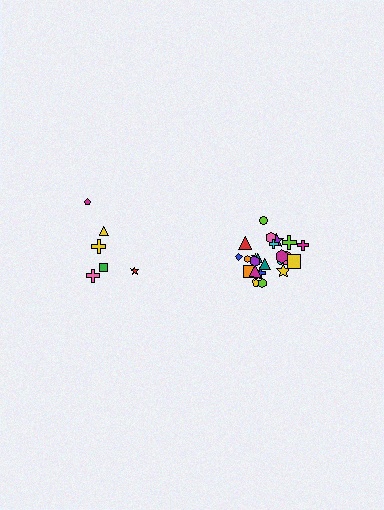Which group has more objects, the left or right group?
The right group.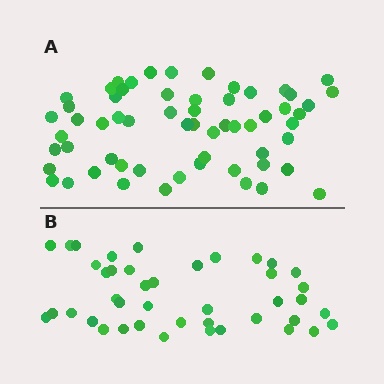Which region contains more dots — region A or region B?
Region A (the top region) has more dots.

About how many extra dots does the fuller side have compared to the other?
Region A has approximately 20 more dots than region B.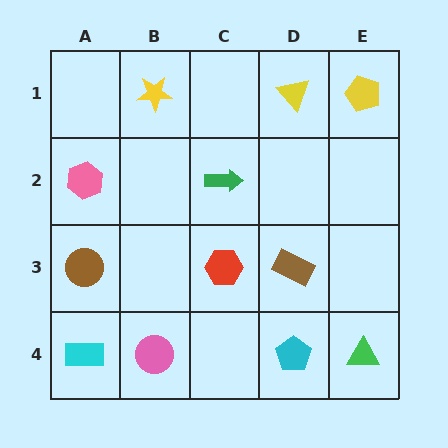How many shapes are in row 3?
3 shapes.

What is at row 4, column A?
A cyan rectangle.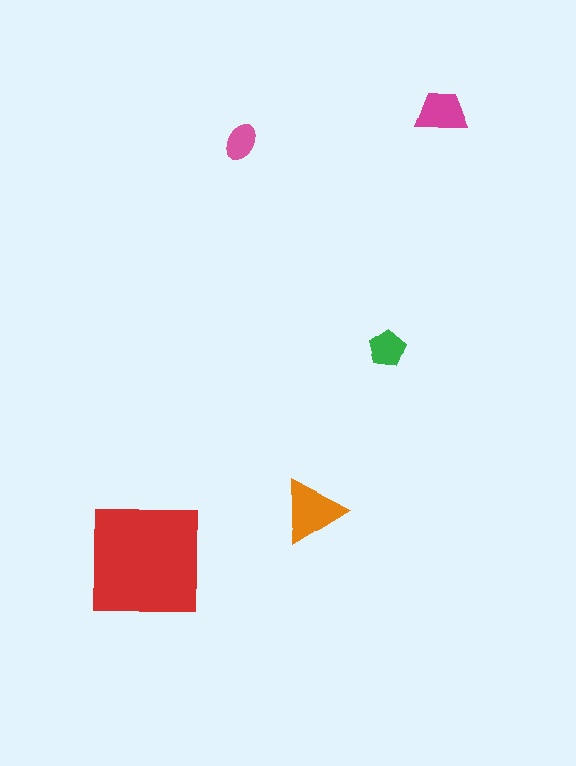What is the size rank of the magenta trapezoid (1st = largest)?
3rd.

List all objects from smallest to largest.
The pink ellipse, the green pentagon, the magenta trapezoid, the orange triangle, the red square.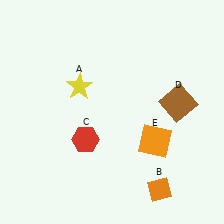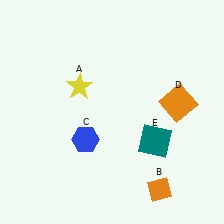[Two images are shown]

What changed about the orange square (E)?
In Image 1, E is orange. In Image 2, it changed to teal.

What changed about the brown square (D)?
In Image 1, D is brown. In Image 2, it changed to orange.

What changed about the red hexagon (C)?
In Image 1, C is red. In Image 2, it changed to blue.